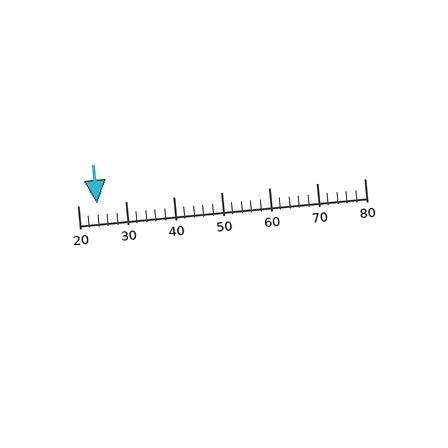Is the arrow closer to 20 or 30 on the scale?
The arrow is closer to 20.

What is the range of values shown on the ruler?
The ruler shows values from 20 to 80.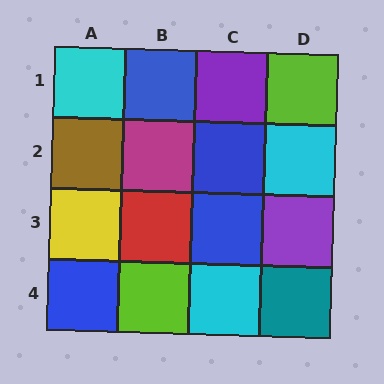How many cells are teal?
1 cell is teal.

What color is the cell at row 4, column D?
Teal.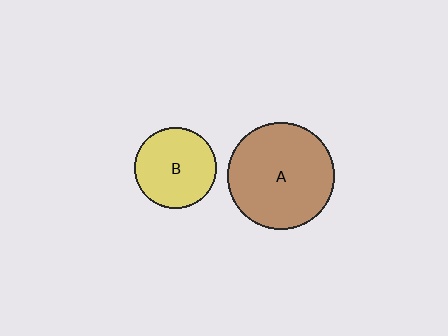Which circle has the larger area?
Circle A (brown).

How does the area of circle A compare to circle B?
Approximately 1.7 times.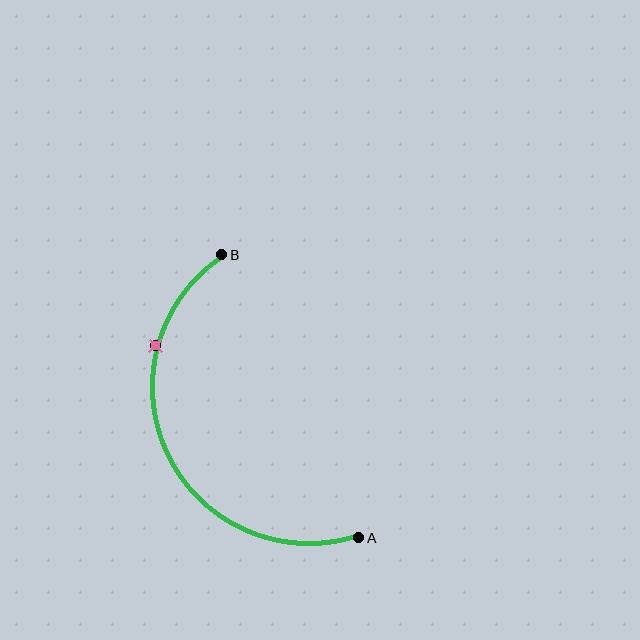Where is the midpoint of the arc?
The arc midpoint is the point on the curve farthest from the straight line joining A and B. It sits to the left of that line.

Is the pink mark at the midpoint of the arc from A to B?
No. The pink mark lies on the arc but is closer to endpoint B. The arc midpoint would be at the point on the curve equidistant along the arc from both A and B.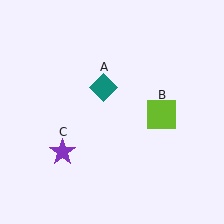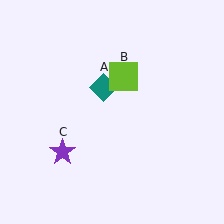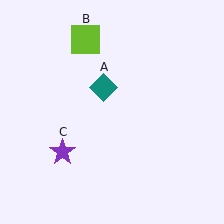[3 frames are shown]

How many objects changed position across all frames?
1 object changed position: lime square (object B).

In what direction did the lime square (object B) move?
The lime square (object B) moved up and to the left.